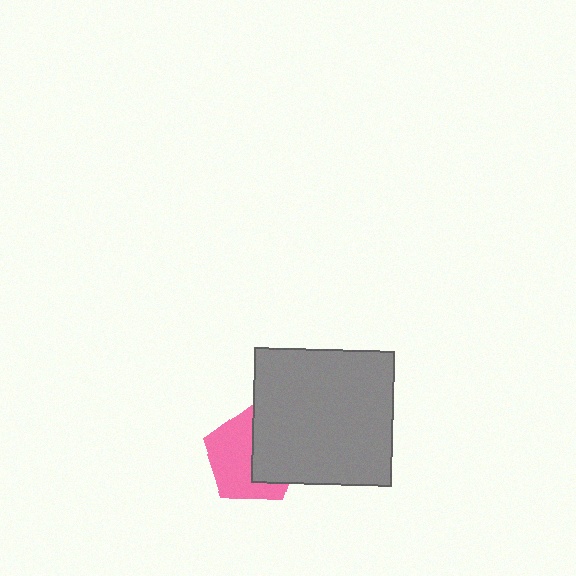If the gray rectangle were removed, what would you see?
You would see the complete pink pentagon.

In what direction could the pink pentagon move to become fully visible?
The pink pentagon could move left. That would shift it out from behind the gray rectangle entirely.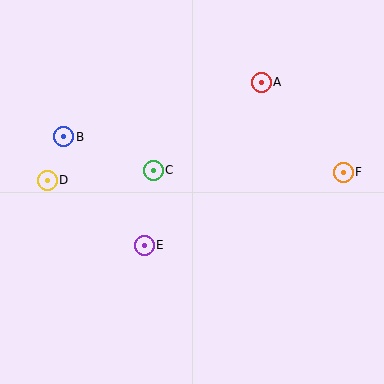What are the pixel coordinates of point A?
Point A is at (261, 82).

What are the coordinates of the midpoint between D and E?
The midpoint between D and E is at (96, 213).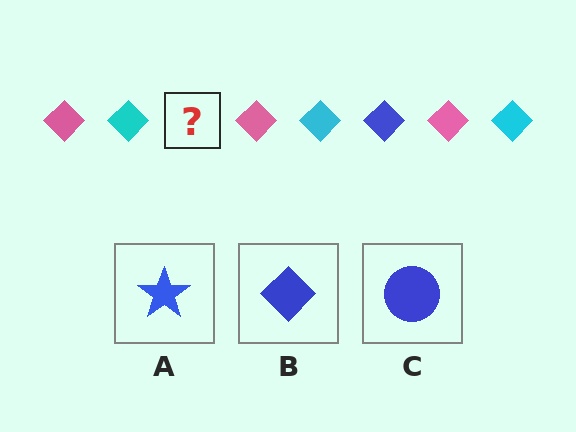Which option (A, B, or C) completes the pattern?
B.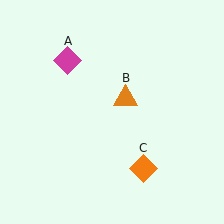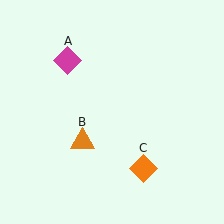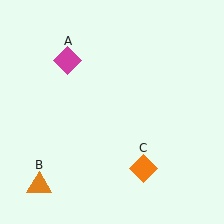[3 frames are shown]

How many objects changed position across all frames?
1 object changed position: orange triangle (object B).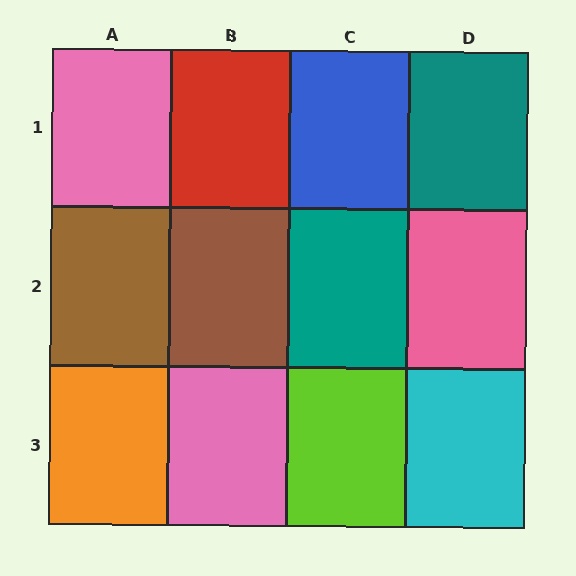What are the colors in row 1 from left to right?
Pink, red, blue, teal.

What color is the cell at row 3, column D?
Cyan.